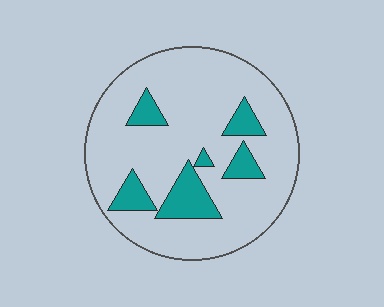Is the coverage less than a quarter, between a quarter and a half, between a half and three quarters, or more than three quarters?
Less than a quarter.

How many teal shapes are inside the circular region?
6.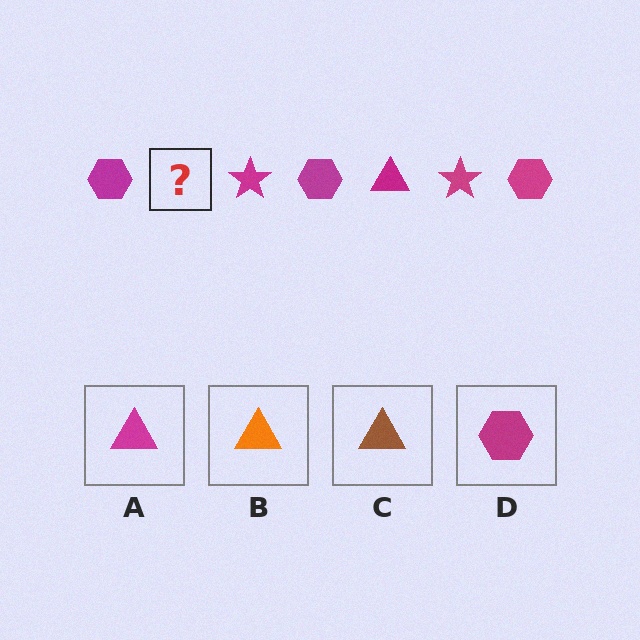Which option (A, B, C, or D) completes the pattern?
A.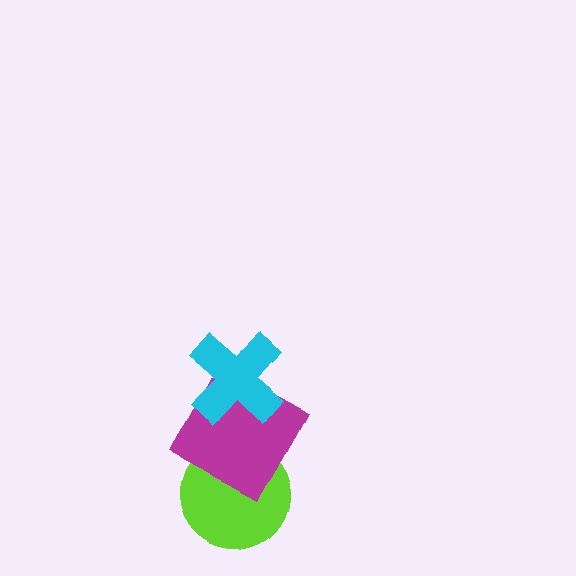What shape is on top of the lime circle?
The magenta square is on top of the lime circle.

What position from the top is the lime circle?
The lime circle is 3rd from the top.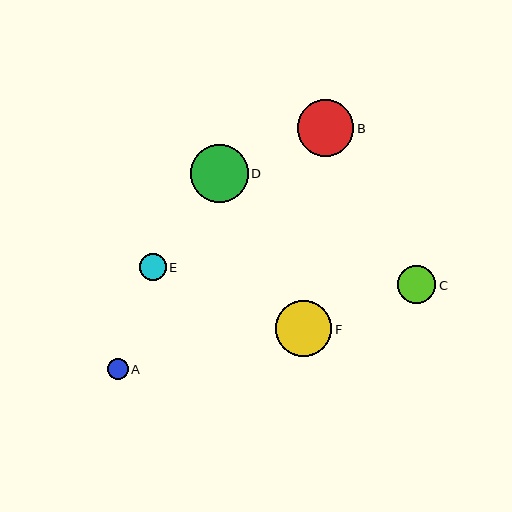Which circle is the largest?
Circle D is the largest with a size of approximately 58 pixels.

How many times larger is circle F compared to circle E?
Circle F is approximately 2.1 times the size of circle E.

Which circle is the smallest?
Circle A is the smallest with a size of approximately 21 pixels.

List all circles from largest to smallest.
From largest to smallest: D, B, F, C, E, A.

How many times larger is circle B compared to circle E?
Circle B is approximately 2.1 times the size of circle E.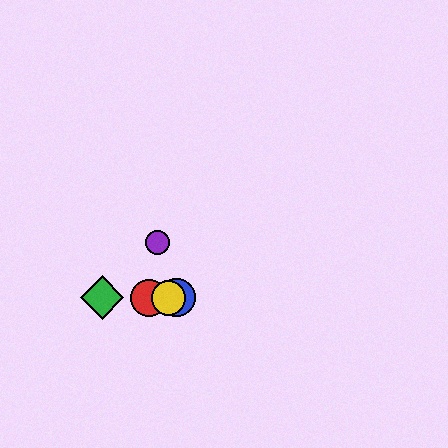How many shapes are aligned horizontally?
4 shapes (the red circle, the blue circle, the green diamond, the yellow circle) are aligned horizontally.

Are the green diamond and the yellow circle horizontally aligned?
Yes, both are at y≈298.